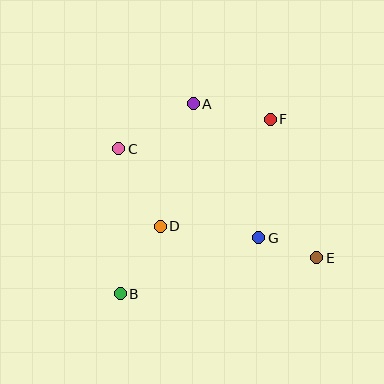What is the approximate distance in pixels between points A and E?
The distance between A and E is approximately 198 pixels.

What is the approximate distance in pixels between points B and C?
The distance between B and C is approximately 145 pixels.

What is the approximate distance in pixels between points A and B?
The distance between A and B is approximately 204 pixels.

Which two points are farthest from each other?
Points B and F are farthest from each other.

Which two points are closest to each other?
Points E and G are closest to each other.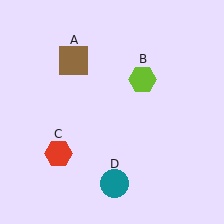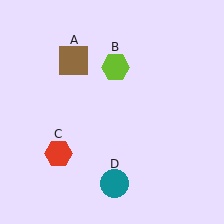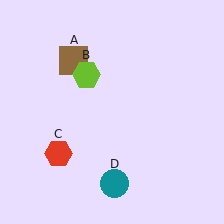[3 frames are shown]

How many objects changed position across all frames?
1 object changed position: lime hexagon (object B).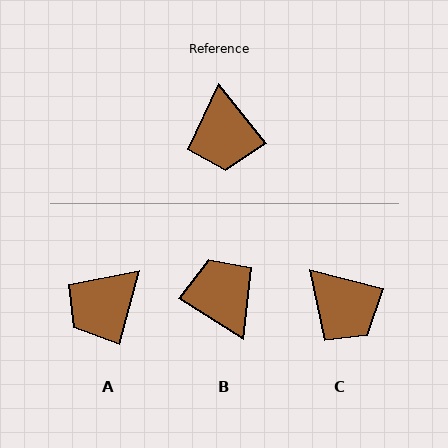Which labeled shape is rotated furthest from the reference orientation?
B, about 161 degrees away.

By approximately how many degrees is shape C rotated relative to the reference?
Approximately 37 degrees counter-clockwise.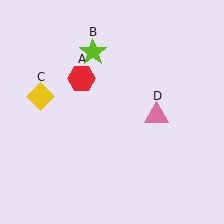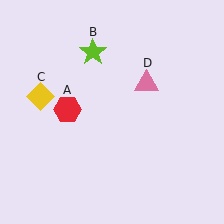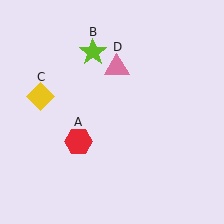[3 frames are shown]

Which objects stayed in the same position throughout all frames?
Lime star (object B) and yellow diamond (object C) remained stationary.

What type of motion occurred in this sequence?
The red hexagon (object A), pink triangle (object D) rotated counterclockwise around the center of the scene.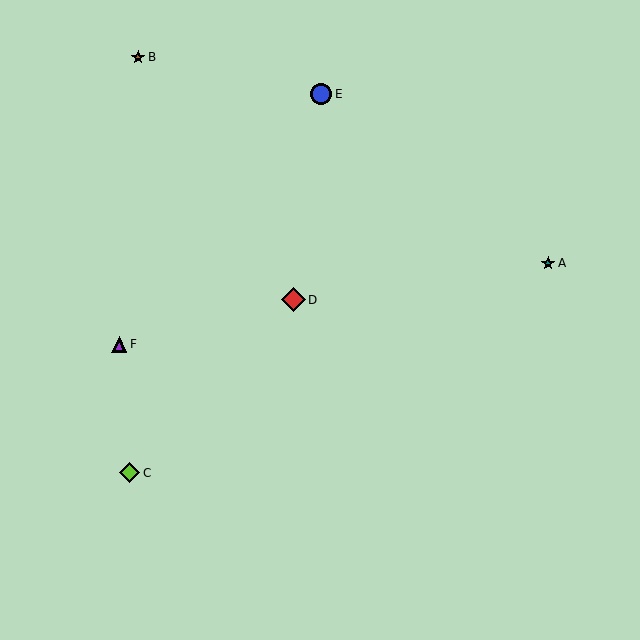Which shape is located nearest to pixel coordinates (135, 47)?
The brown star (labeled B) at (138, 57) is nearest to that location.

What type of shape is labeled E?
Shape E is a blue circle.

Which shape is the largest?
The red diamond (labeled D) is the largest.